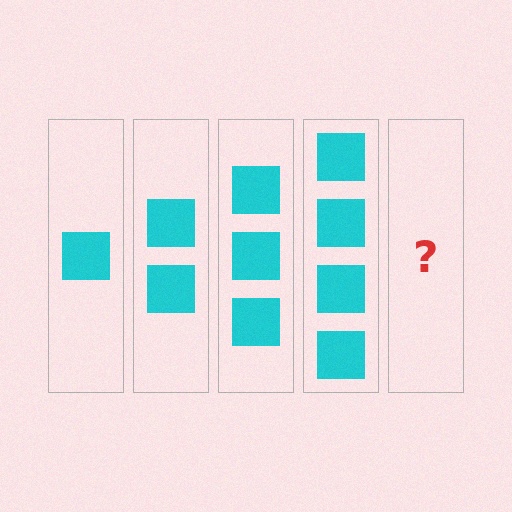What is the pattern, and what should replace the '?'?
The pattern is that each step adds one more square. The '?' should be 5 squares.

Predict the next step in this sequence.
The next step is 5 squares.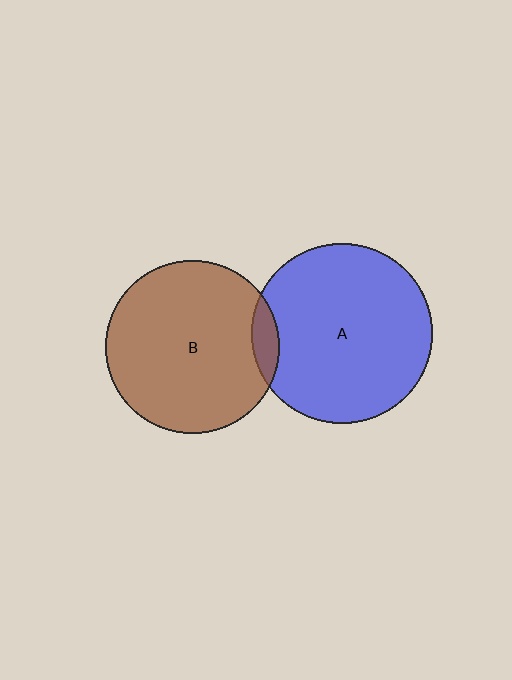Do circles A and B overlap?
Yes.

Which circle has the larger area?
Circle A (blue).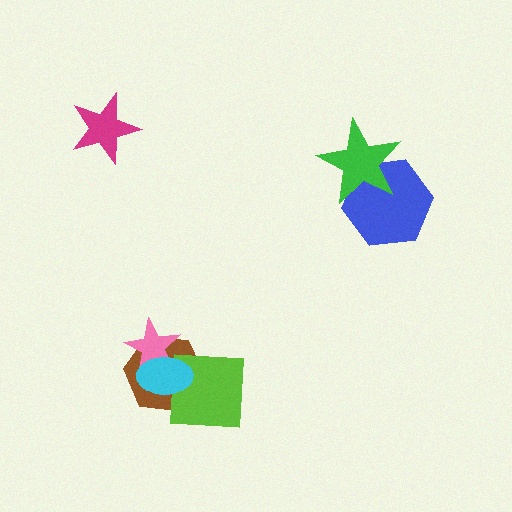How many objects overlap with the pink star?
3 objects overlap with the pink star.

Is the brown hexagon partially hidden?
Yes, it is partially covered by another shape.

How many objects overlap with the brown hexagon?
3 objects overlap with the brown hexagon.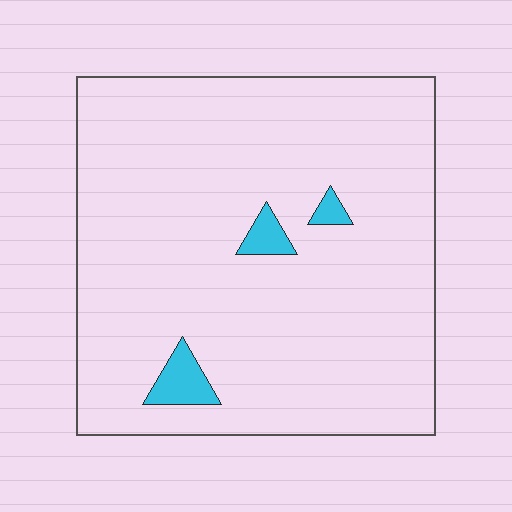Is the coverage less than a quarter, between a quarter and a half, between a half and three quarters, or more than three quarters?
Less than a quarter.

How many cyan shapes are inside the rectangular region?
3.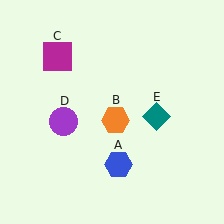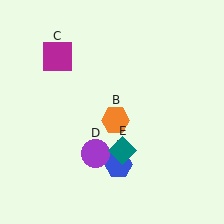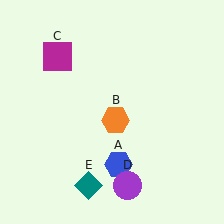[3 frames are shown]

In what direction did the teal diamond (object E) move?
The teal diamond (object E) moved down and to the left.